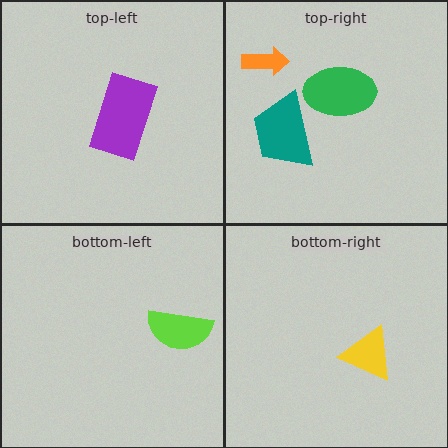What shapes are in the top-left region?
The purple rectangle.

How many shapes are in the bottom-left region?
1.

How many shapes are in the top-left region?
1.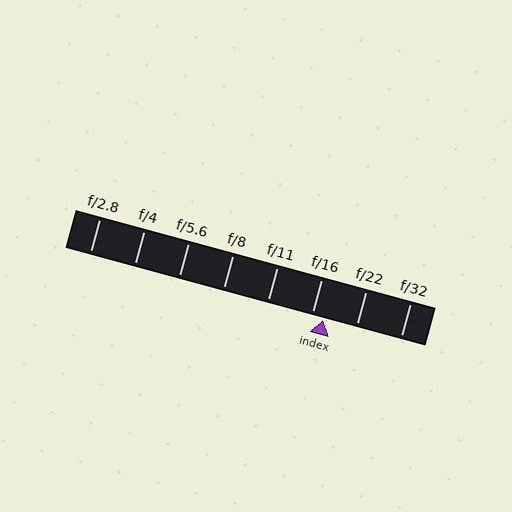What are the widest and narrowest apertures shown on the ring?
The widest aperture shown is f/2.8 and the narrowest is f/32.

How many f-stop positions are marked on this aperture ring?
There are 8 f-stop positions marked.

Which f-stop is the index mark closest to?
The index mark is closest to f/16.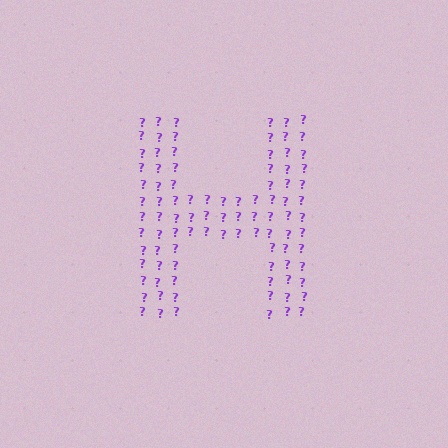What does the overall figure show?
The overall figure shows the letter H.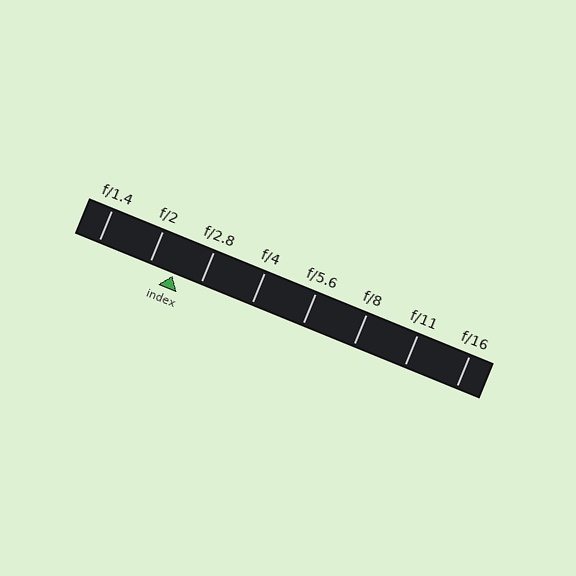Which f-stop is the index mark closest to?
The index mark is closest to f/2.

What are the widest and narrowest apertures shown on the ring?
The widest aperture shown is f/1.4 and the narrowest is f/16.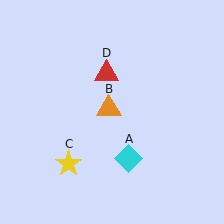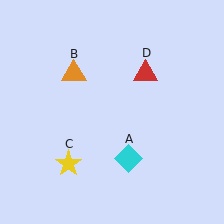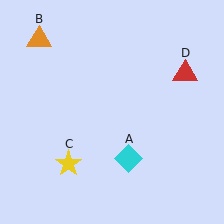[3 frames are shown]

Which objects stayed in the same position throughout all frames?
Cyan diamond (object A) and yellow star (object C) remained stationary.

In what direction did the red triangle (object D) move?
The red triangle (object D) moved right.